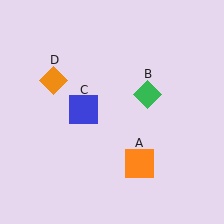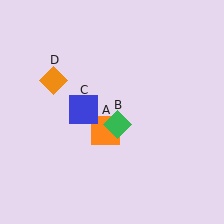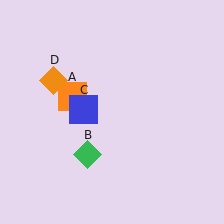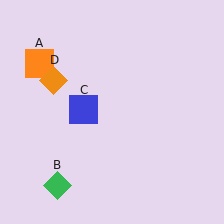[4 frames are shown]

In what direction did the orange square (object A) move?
The orange square (object A) moved up and to the left.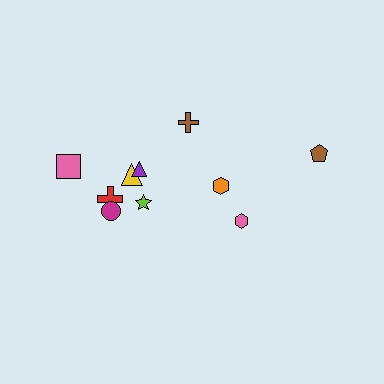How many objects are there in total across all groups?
There are 10 objects.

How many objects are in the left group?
There are 6 objects.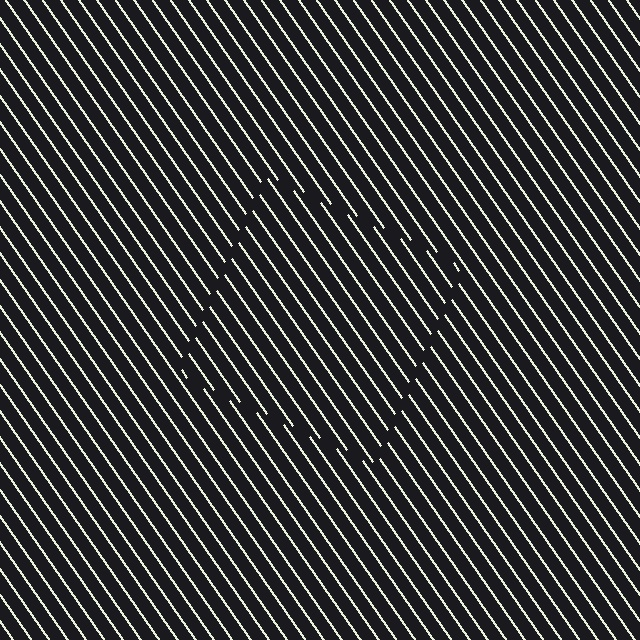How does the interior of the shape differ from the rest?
The interior of the shape contains the same grating, shifted by half a period — the contour is defined by the phase discontinuity where line-ends from the inner and outer gratings abut.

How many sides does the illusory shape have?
4 sides — the line-ends trace a square.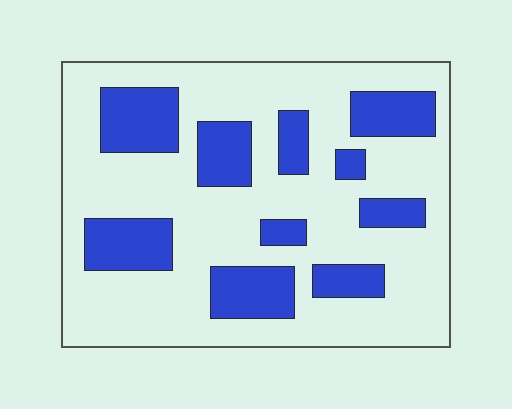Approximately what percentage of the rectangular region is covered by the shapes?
Approximately 25%.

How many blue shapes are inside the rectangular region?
10.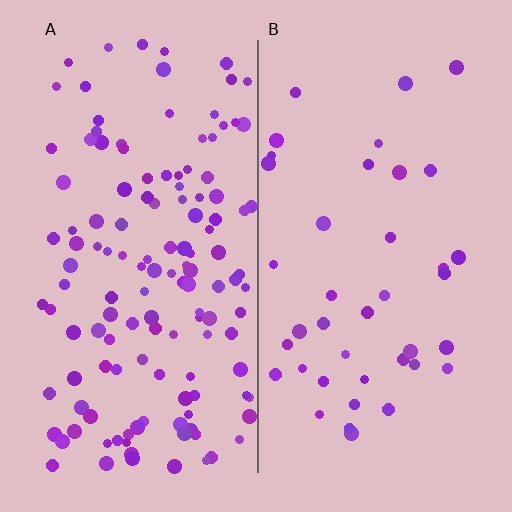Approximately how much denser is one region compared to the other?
Approximately 3.3× — region A over region B.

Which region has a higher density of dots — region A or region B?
A (the left).